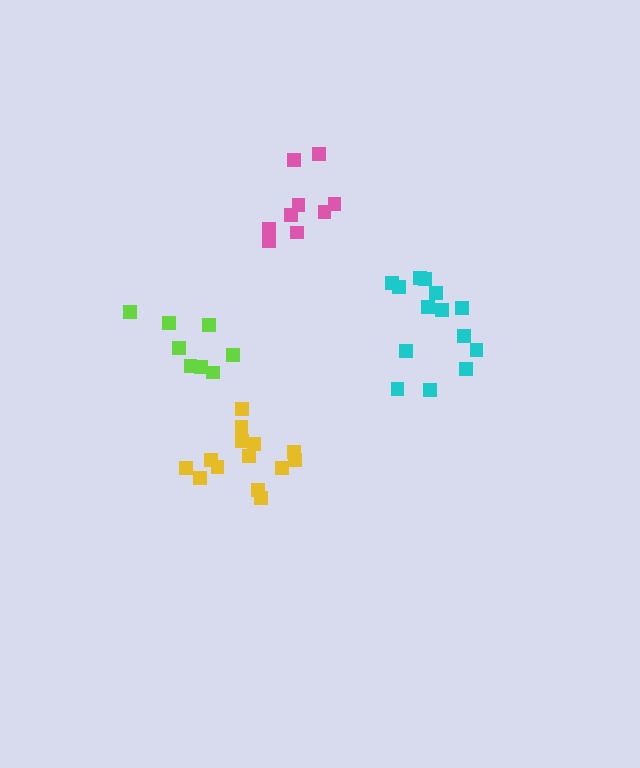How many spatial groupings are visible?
There are 4 spatial groupings.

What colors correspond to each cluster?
The clusters are colored: lime, cyan, pink, yellow.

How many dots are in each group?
Group 1: 8 dots, Group 2: 14 dots, Group 3: 9 dots, Group 4: 14 dots (45 total).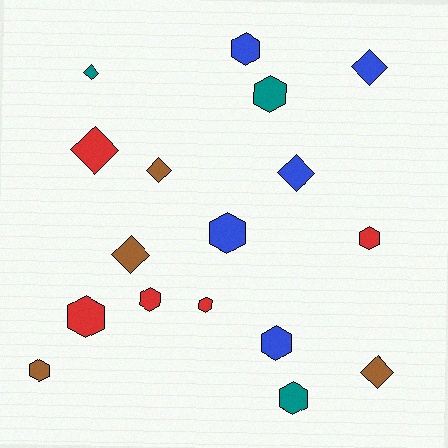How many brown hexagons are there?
There is 1 brown hexagon.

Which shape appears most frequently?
Hexagon, with 10 objects.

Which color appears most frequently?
Red, with 5 objects.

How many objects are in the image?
There are 17 objects.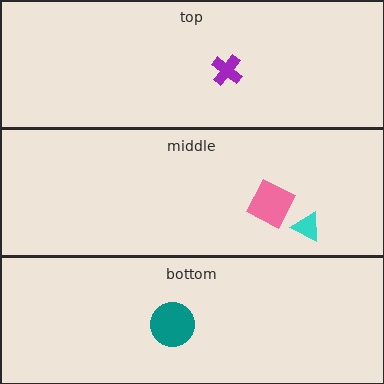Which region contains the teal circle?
The bottom region.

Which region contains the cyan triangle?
The middle region.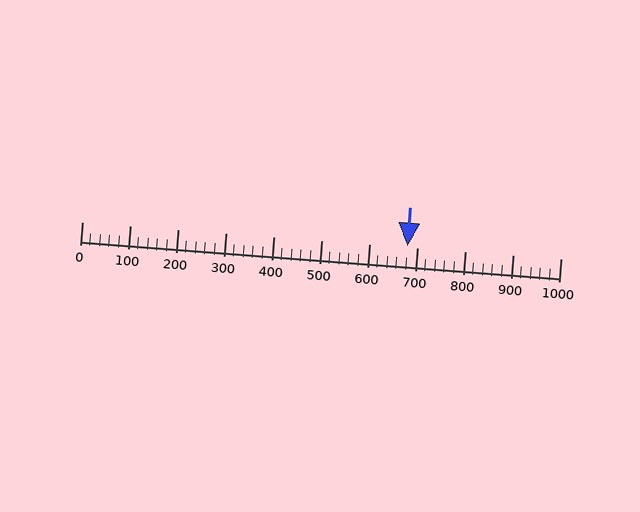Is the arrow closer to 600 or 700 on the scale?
The arrow is closer to 700.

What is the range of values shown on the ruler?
The ruler shows values from 0 to 1000.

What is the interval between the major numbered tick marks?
The major tick marks are spaced 100 units apart.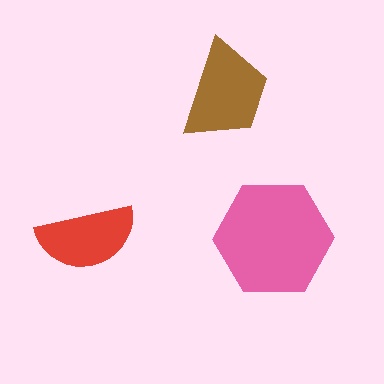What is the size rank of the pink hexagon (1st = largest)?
1st.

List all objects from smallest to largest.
The red semicircle, the brown trapezoid, the pink hexagon.